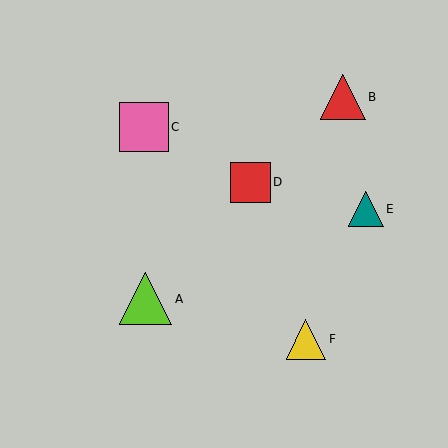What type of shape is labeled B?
Shape B is a red triangle.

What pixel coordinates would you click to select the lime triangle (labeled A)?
Click at (146, 299) to select the lime triangle A.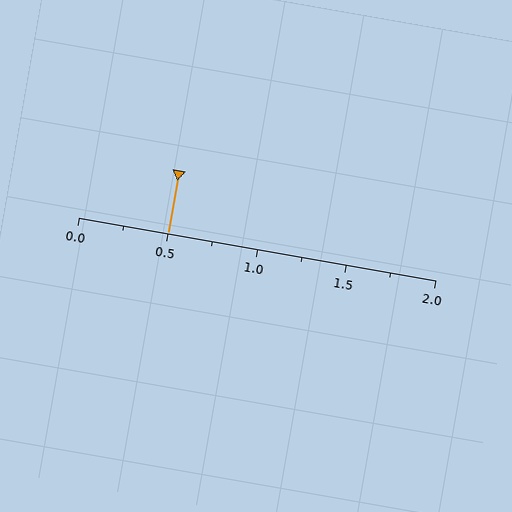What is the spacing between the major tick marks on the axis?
The major ticks are spaced 0.5 apart.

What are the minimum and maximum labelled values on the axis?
The axis runs from 0.0 to 2.0.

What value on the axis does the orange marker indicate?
The marker indicates approximately 0.5.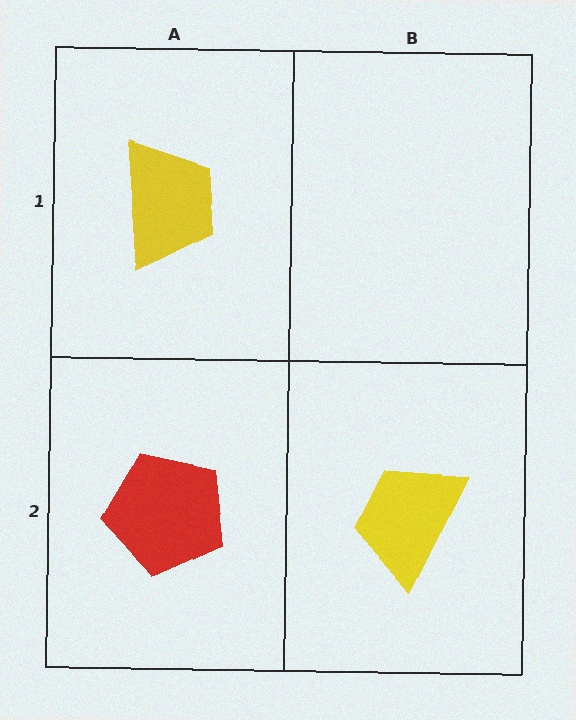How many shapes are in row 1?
1 shape.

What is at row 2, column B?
A yellow trapezoid.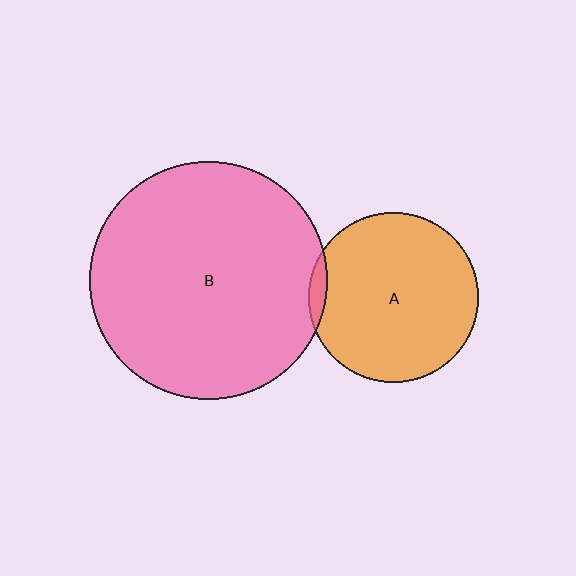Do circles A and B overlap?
Yes.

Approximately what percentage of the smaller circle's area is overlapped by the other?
Approximately 5%.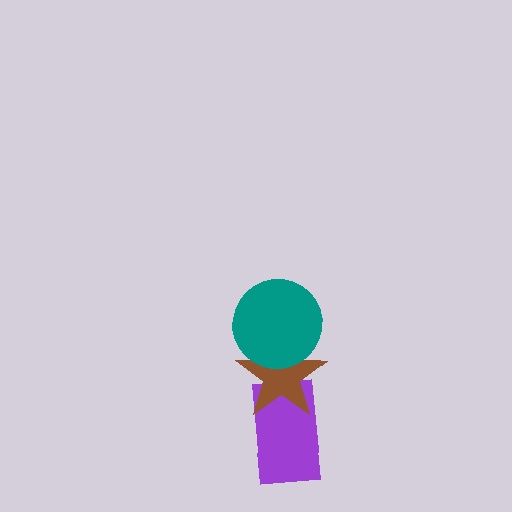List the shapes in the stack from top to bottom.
From top to bottom: the teal circle, the brown star, the purple rectangle.